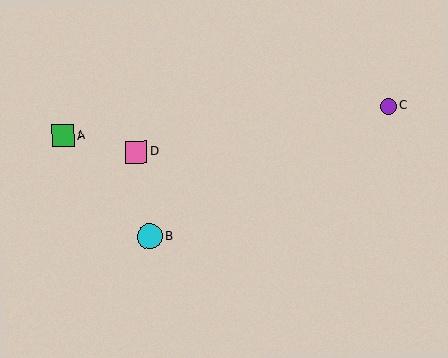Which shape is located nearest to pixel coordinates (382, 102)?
The purple circle (labeled C) at (388, 106) is nearest to that location.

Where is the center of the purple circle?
The center of the purple circle is at (388, 106).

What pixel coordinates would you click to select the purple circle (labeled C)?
Click at (388, 106) to select the purple circle C.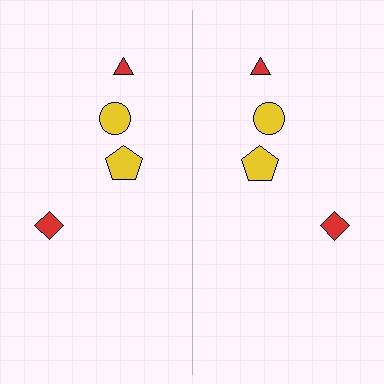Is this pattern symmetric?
Yes, this pattern has bilateral (reflection) symmetry.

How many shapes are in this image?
There are 8 shapes in this image.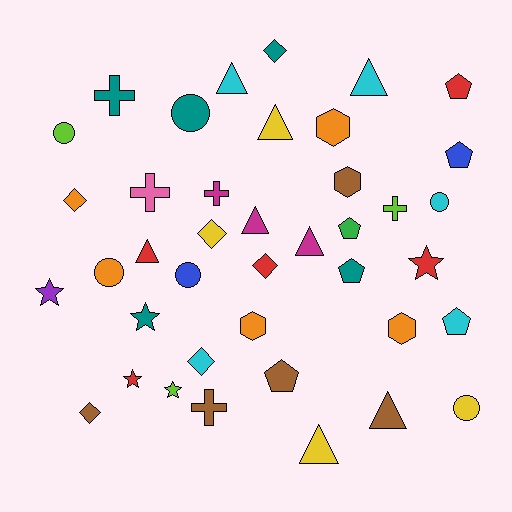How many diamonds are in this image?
There are 6 diamonds.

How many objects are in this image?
There are 40 objects.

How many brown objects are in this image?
There are 5 brown objects.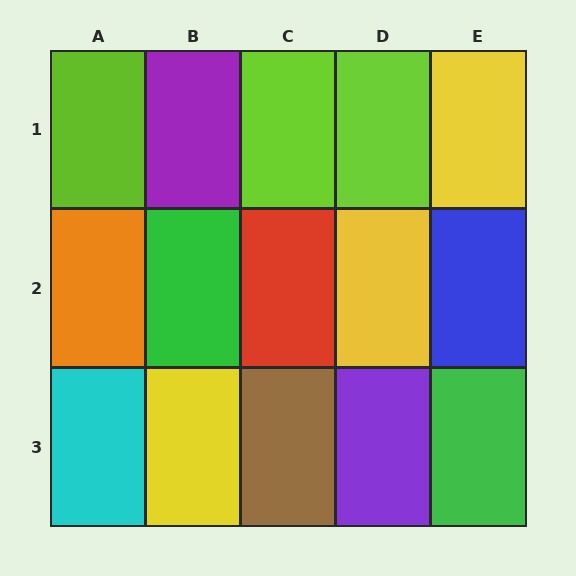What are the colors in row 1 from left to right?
Lime, purple, lime, lime, yellow.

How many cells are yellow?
3 cells are yellow.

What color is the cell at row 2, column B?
Green.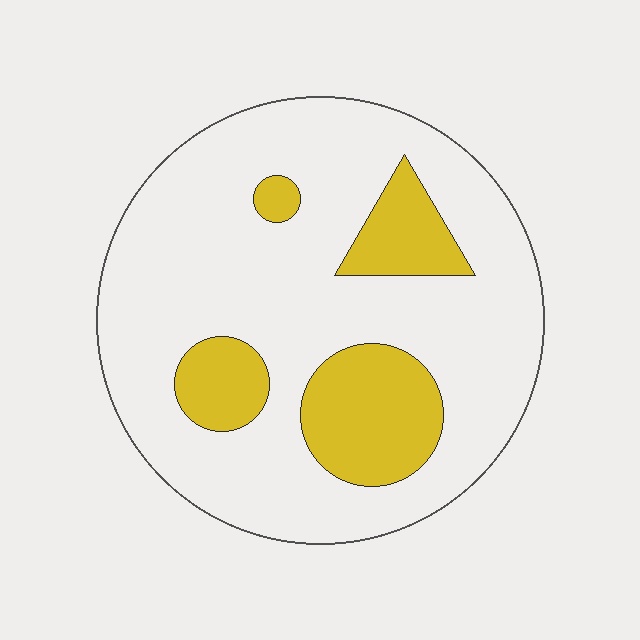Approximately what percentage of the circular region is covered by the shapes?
Approximately 20%.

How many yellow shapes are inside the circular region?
4.